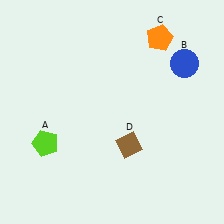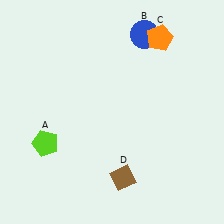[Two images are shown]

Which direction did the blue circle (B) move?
The blue circle (B) moved left.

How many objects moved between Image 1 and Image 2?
2 objects moved between the two images.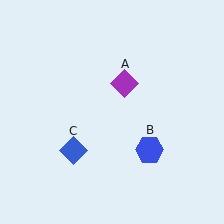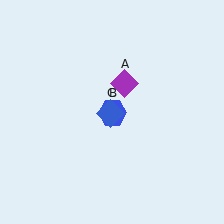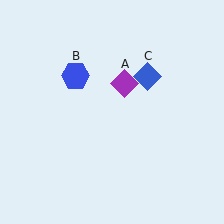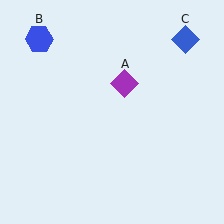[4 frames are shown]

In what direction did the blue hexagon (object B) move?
The blue hexagon (object B) moved up and to the left.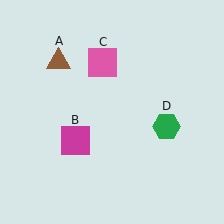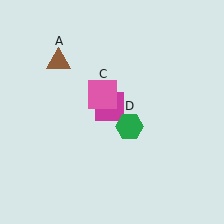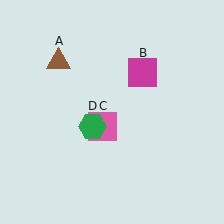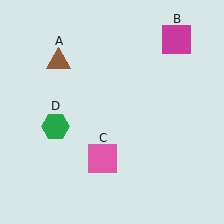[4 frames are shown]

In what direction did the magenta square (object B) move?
The magenta square (object B) moved up and to the right.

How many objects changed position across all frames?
3 objects changed position: magenta square (object B), pink square (object C), green hexagon (object D).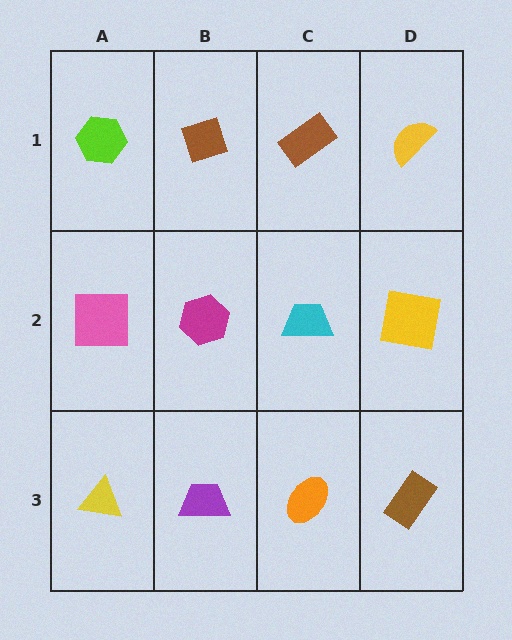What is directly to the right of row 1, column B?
A brown rectangle.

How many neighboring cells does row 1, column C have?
3.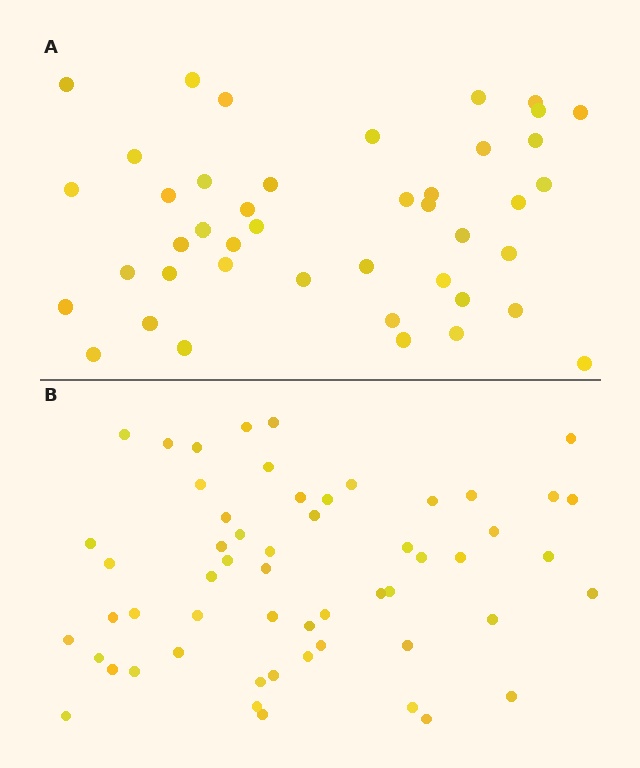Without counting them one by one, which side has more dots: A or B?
Region B (the bottom region) has more dots.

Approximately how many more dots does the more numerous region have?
Region B has approximately 15 more dots than region A.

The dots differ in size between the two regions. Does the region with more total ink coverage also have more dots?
No. Region A has more total ink coverage because its dots are larger, but region B actually contains more individual dots. Total area can be misleading — the number of items is what matters here.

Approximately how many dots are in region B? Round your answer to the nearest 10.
About 60 dots. (The exact count is 56, which rounds to 60.)